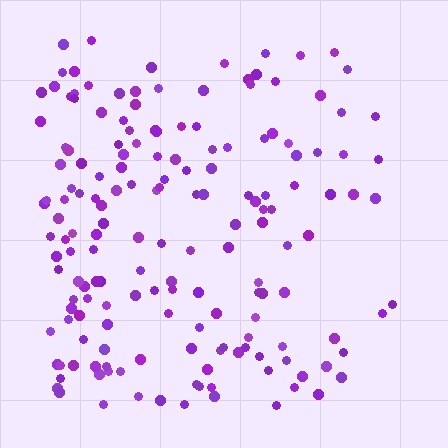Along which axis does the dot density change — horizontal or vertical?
Horizontal.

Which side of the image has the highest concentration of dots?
The left.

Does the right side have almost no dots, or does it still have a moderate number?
Still a moderate number, just noticeably fewer than the left.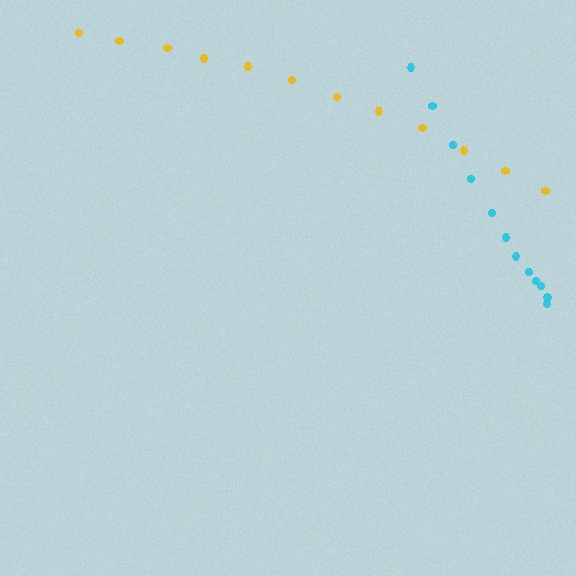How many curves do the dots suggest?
There are 2 distinct paths.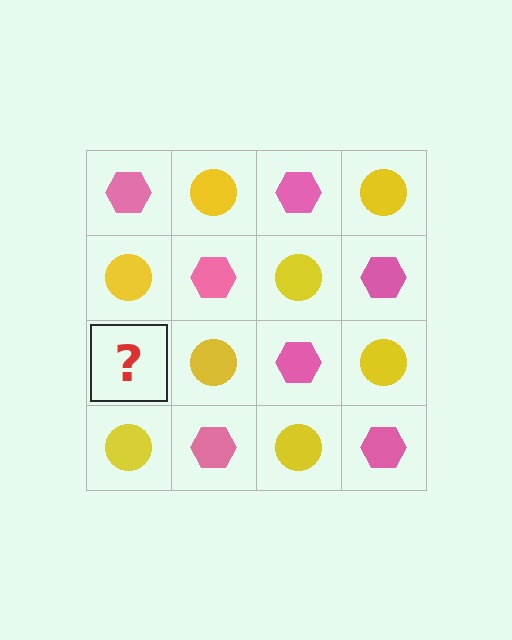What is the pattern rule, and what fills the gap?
The rule is that it alternates pink hexagon and yellow circle in a checkerboard pattern. The gap should be filled with a pink hexagon.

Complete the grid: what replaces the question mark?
The question mark should be replaced with a pink hexagon.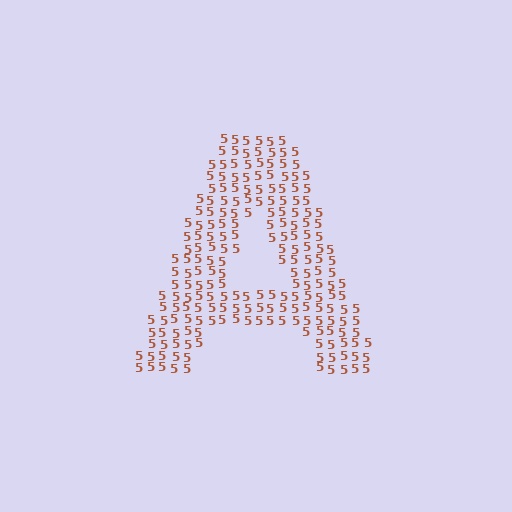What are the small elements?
The small elements are digit 5's.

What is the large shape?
The large shape is the letter A.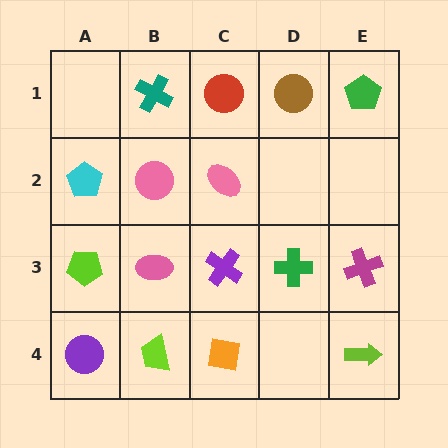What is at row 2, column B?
A pink circle.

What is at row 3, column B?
A pink ellipse.